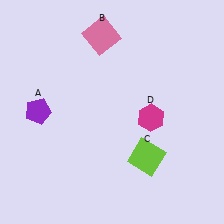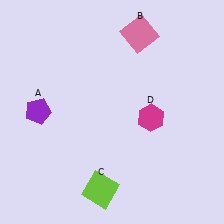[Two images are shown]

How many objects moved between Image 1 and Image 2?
2 objects moved between the two images.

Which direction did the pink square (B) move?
The pink square (B) moved right.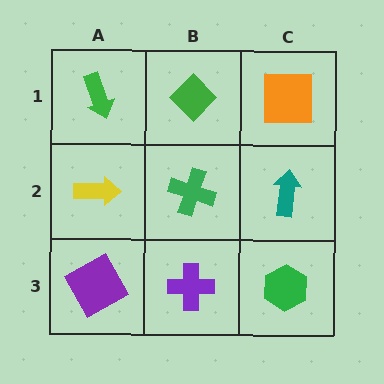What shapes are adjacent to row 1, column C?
A teal arrow (row 2, column C), a green diamond (row 1, column B).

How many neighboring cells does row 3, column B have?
3.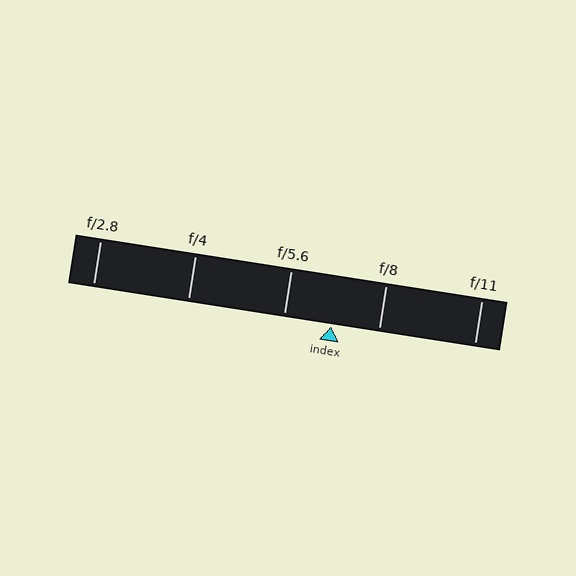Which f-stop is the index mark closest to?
The index mark is closest to f/8.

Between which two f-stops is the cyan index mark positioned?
The index mark is between f/5.6 and f/8.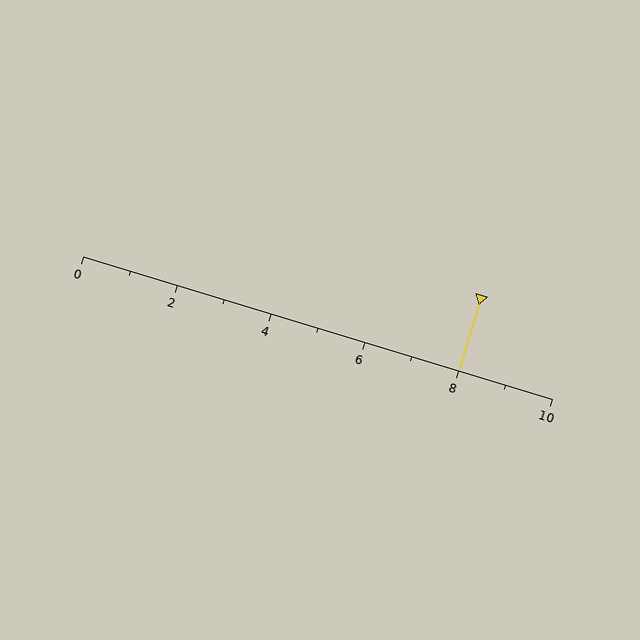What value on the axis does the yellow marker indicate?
The marker indicates approximately 8.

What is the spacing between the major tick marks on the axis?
The major ticks are spaced 2 apart.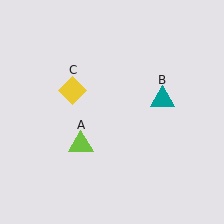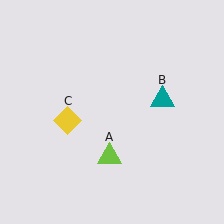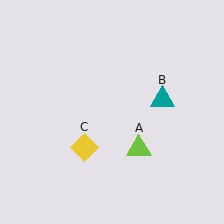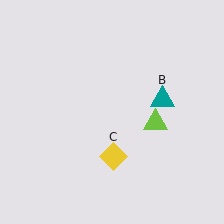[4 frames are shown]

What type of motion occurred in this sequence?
The lime triangle (object A), yellow diamond (object C) rotated counterclockwise around the center of the scene.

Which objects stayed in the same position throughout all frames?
Teal triangle (object B) remained stationary.